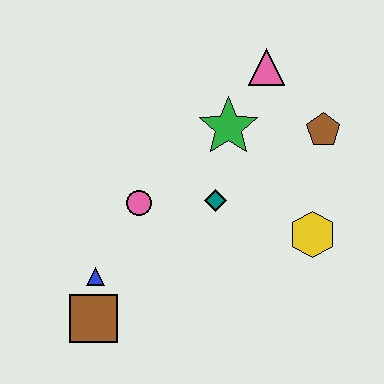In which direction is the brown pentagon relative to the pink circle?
The brown pentagon is to the right of the pink circle.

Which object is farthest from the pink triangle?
The brown square is farthest from the pink triangle.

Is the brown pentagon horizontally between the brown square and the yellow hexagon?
No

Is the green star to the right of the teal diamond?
Yes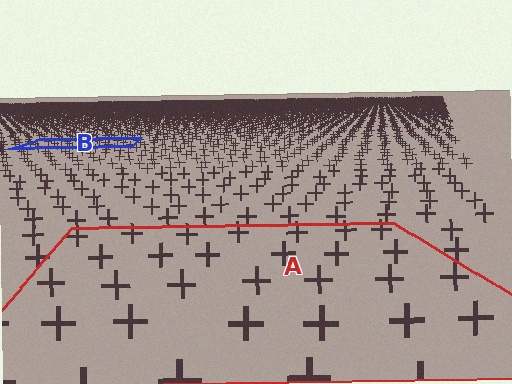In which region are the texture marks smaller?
The texture marks are smaller in region B, because it is farther away.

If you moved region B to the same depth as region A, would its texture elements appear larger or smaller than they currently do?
They would appear larger. At a closer depth, the same texture elements are projected at a bigger on-screen size.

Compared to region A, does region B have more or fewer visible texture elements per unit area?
Region B has more texture elements per unit area — they are packed more densely because it is farther away.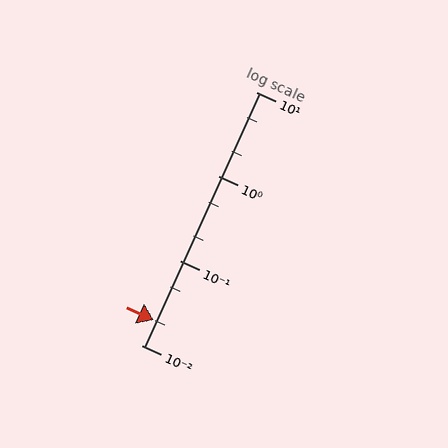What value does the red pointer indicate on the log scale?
The pointer indicates approximately 0.02.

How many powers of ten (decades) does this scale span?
The scale spans 3 decades, from 0.01 to 10.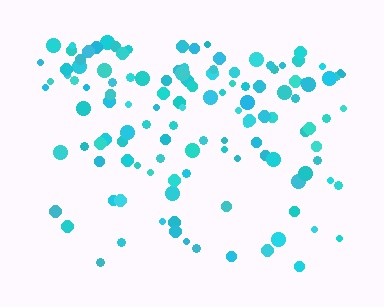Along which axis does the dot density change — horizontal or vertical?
Vertical.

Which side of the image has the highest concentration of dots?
The top.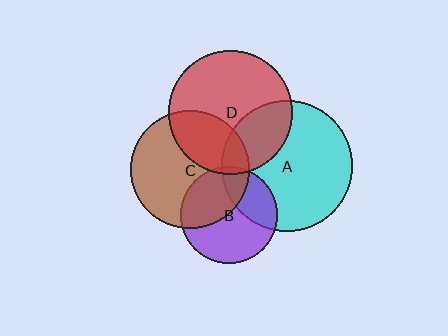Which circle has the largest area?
Circle A (cyan).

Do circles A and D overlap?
Yes.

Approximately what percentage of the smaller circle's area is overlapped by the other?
Approximately 30%.